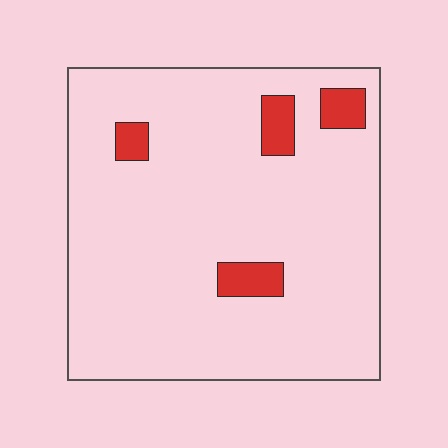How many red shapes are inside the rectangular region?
4.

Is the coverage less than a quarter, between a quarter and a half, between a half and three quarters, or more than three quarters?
Less than a quarter.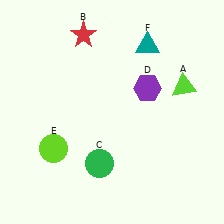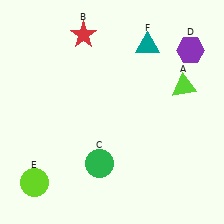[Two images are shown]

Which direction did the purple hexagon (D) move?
The purple hexagon (D) moved right.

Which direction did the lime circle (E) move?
The lime circle (E) moved down.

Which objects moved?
The objects that moved are: the purple hexagon (D), the lime circle (E).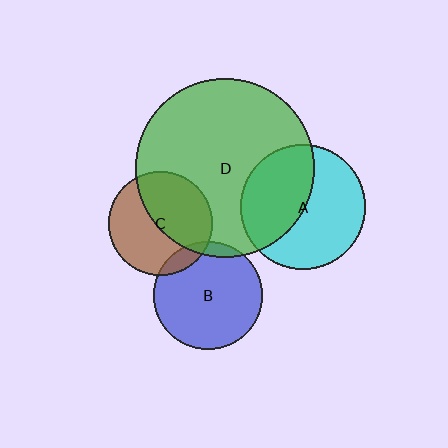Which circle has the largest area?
Circle D (green).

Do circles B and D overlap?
Yes.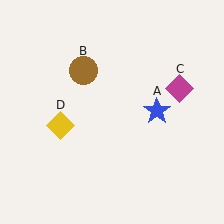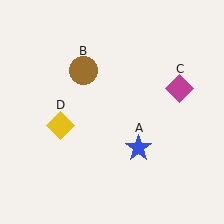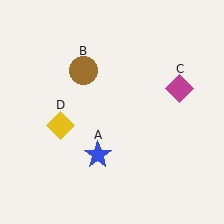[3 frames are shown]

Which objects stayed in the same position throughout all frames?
Brown circle (object B) and magenta diamond (object C) and yellow diamond (object D) remained stationary.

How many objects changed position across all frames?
1 object changed position: blue star (object A).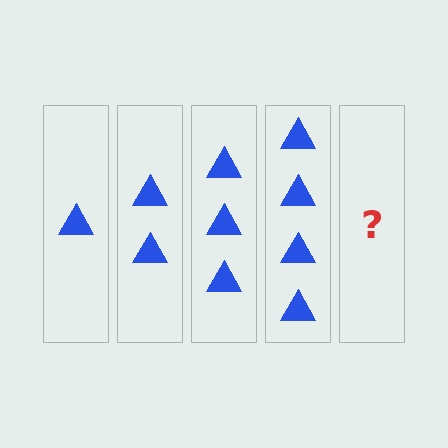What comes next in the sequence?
The next element should be 5 triangles.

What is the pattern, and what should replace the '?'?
The pattern is that each step adds one more triangle. The '?' should be 5 triangles.